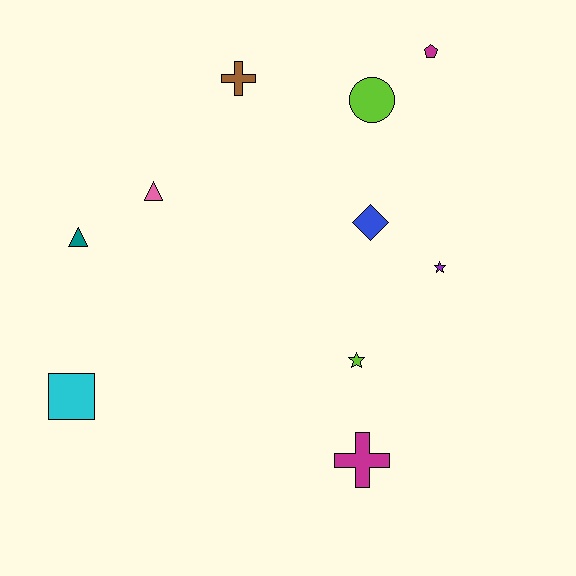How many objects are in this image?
There are 10 objects.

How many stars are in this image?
There are 2 stars.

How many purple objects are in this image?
There is 1 purple object.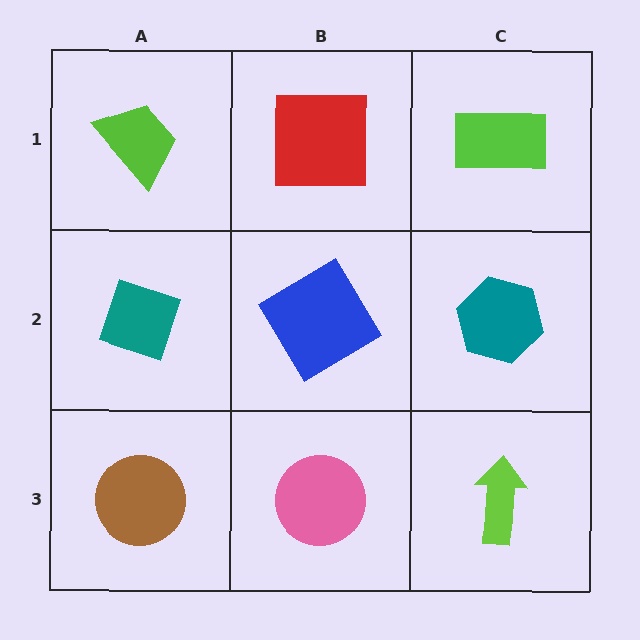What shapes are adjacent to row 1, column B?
A blue diamond (row 2, column B), a lime trapezoid (row 1, column A), a lime rectangle (row 1, column C).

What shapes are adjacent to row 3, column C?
A teal hexagon (row 2, column C), a pink circle (row 3, column B).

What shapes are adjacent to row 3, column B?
A blue diamond (row 2, column B), a brown circle (row 3, column A), a lime arrow (row 3, column C).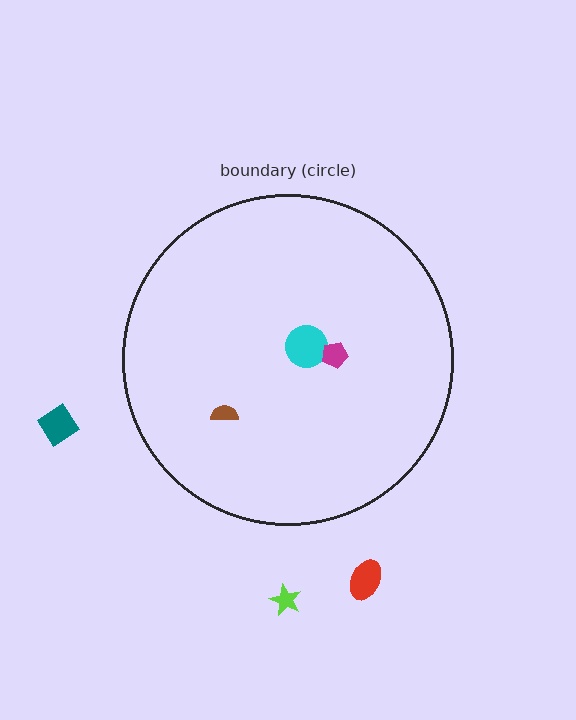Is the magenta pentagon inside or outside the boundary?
Inside.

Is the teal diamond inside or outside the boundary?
Outside.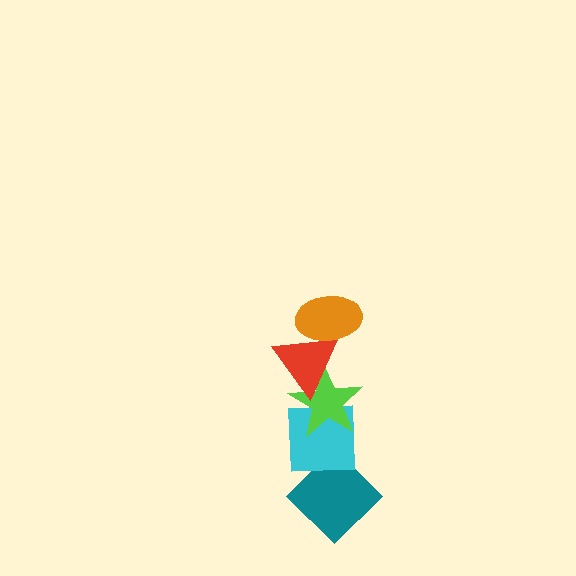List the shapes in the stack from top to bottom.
From top to bottom: the orange ellipse, the red triangle, the lime star, the cyan square, the teal diamond.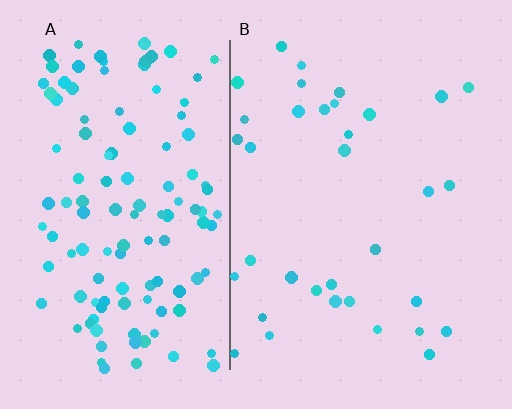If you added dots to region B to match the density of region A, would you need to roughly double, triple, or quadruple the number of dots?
Approximately quadruple.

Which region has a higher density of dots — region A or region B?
A (the left).